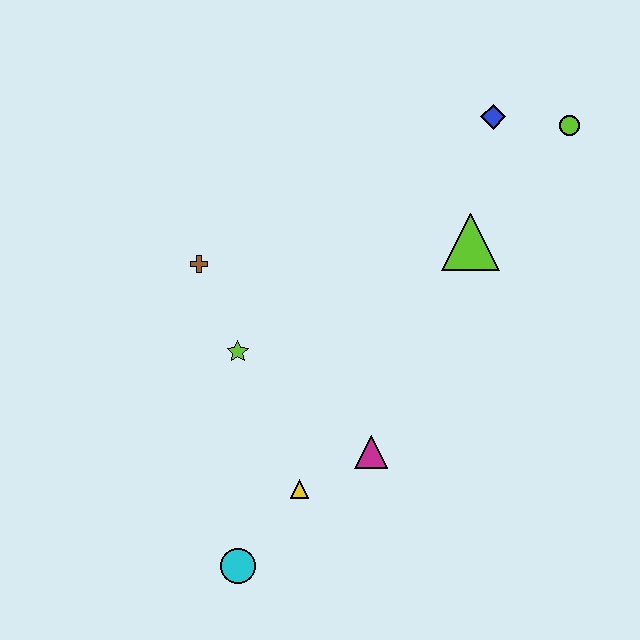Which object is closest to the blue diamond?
The lime circle is closest to the blue diamond.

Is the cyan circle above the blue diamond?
No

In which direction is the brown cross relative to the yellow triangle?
The brown cross is above the yellow triangle.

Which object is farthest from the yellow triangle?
The lime circle is farthest from the yellow triangle.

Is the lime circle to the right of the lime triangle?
Yes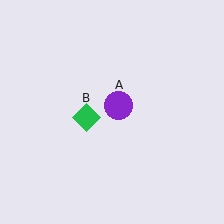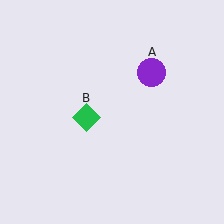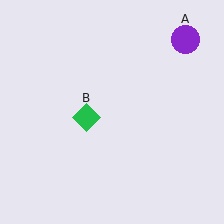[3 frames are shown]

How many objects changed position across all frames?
1 object changed position: purple circle (object A).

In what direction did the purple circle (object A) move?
The purple circle (object A) moved up and to the right.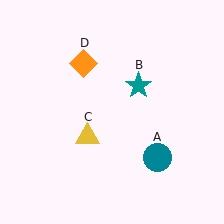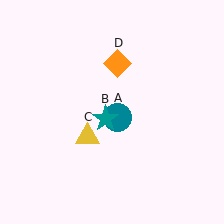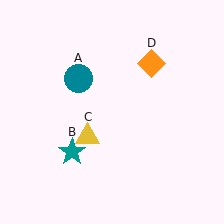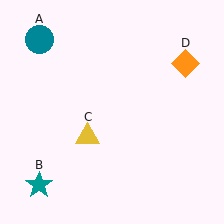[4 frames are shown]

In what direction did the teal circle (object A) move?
The teal circle (object A) moved up and to the left.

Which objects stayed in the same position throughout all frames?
Yellow triangle (object C) remained stationary.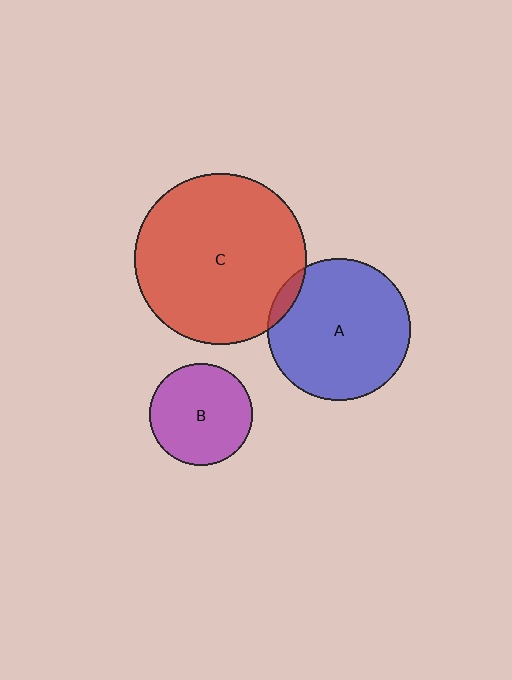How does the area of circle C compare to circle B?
Approximately 2.8 times.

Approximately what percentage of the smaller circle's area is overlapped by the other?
Approximately 5%.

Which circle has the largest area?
Circle C (red).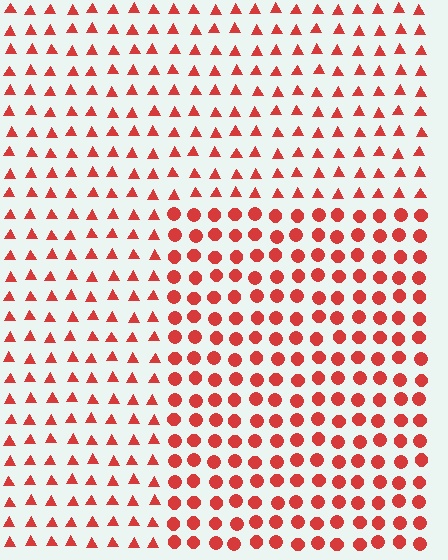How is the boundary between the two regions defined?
The boundary is defined by a change in element shape: circles inside vs. triangles outside. All elements share the same color and spacing.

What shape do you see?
I see a rectangle.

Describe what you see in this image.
The image is filled with small red elements arranged in a uniform grid. A rectangle-shaped region contains circles, while the surrounding area contains triangles. The boundary is defined purely by the change in element shape.